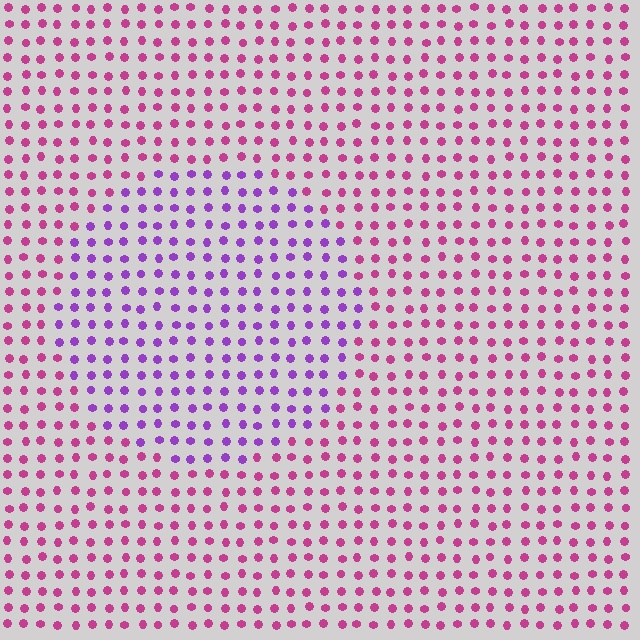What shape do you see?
I see a circle.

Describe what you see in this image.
The image is filled with small magenta elements in a uniform arrangement. A circle-shaped region is visible where the elements are tinted to a slightly different hue, forming a subtle color boundary.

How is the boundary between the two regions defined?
The boundary is defined purely by a slight shift in hue (about 43 degrees). Spacing, size, and orientation are identical on both sides.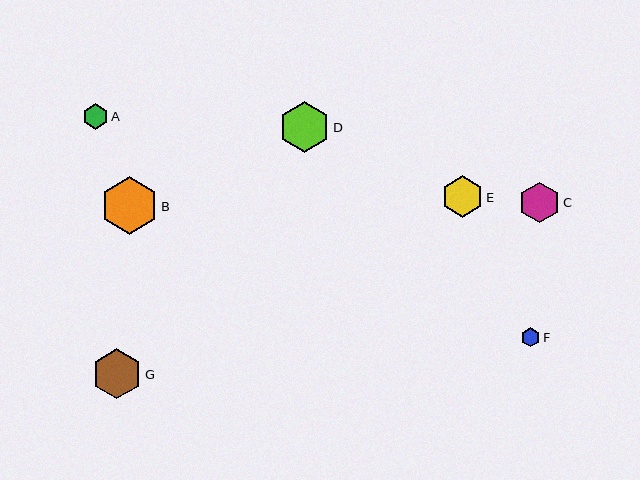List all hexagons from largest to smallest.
From largest to smallest: B, D, G, E, C, A, F.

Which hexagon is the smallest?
Hexagon F is the smallest with a size of approximately 19 pixels.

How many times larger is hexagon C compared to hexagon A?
Hexagon C is approximately 1.6 times the size of hexagon A.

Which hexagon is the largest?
Hexagon B is the largest with a size of approximately 58 pixels.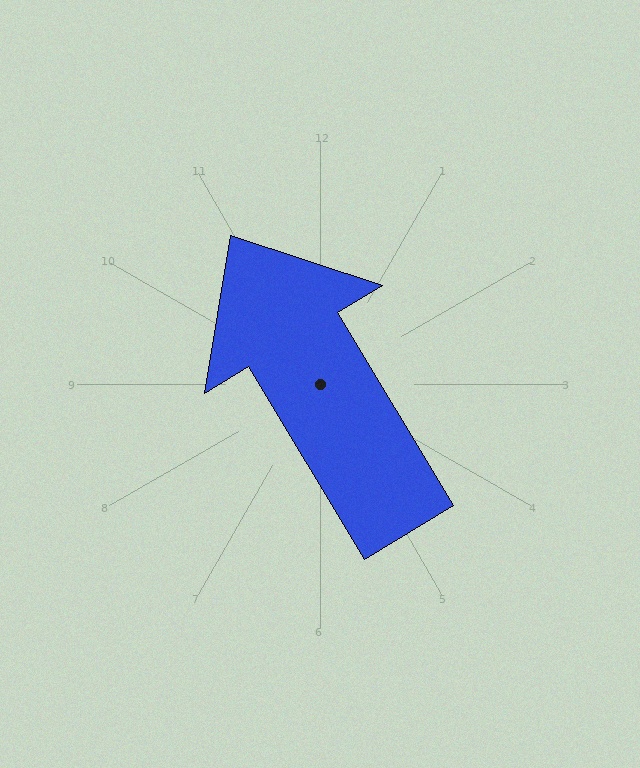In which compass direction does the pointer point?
Northwest.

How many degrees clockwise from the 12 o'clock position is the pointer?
Approximately 329 degrees.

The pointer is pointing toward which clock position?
Roughly 11 o'clock.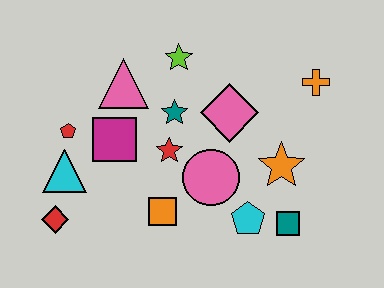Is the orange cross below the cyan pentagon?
No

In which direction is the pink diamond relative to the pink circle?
The pink diamond is above the pink circle.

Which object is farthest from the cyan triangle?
The orange cross is farthest from the cyan triangle.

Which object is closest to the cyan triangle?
The red pentagon is closest to the cyan triangle.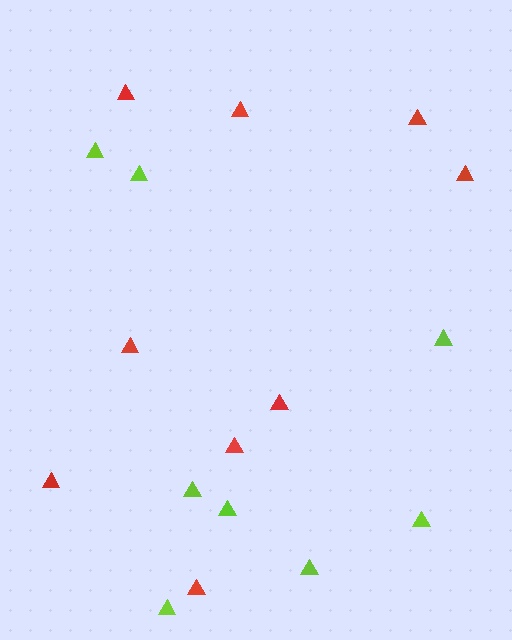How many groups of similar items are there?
There are 2 groups: one group of lime triangles (8) and one group of red triangles (9).